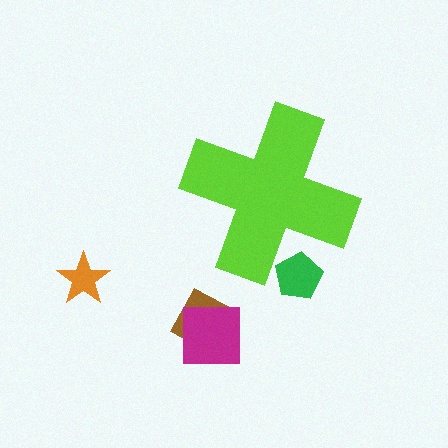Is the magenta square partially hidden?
No, the magenta square is fully visible.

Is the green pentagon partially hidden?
Yes, the green pentagon is partially hidden behind the lime cross.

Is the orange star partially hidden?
No, the orange star is fully visible.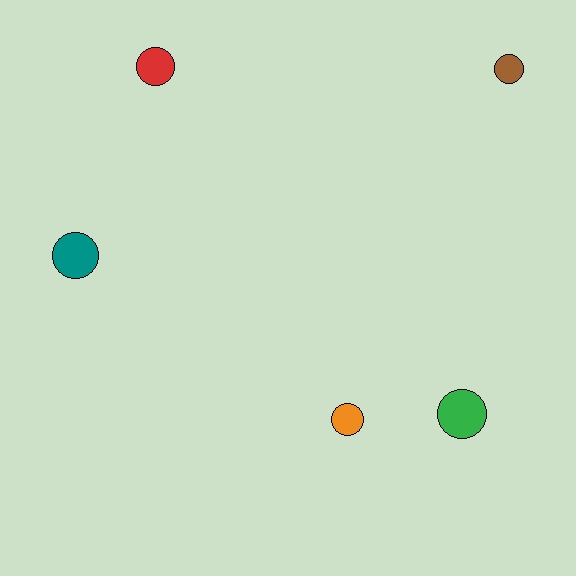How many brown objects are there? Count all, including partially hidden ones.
There is 1 brown object.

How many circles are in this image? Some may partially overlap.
There are 5 circles.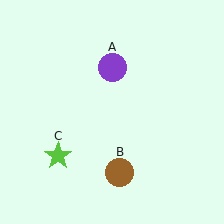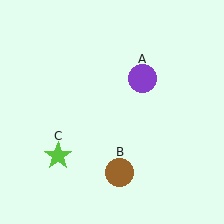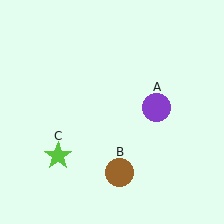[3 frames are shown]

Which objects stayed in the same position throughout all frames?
Brown circle (object B) and lime star (object C) remained stationary.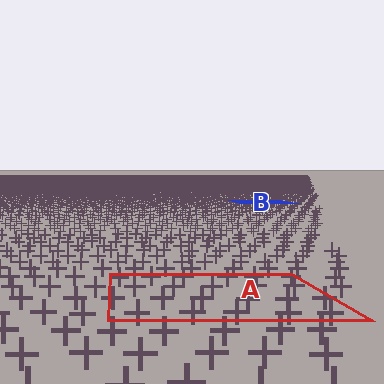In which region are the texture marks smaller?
The texture marks are smaller in region B, because it is farther away.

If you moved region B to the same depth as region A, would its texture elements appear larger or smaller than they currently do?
They would appear larger. At a closer depth, the same texture elements are projected at a bigger on-screen size.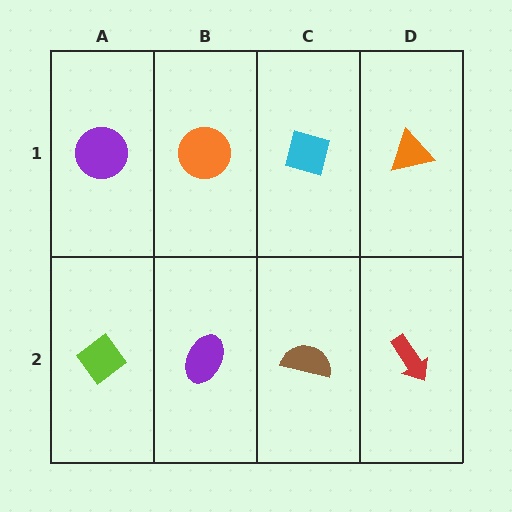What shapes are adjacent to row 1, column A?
A lime diamond (row 2, column A), an orange circle (row 1, column B).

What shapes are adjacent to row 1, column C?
A brown semicircle (row 2, column C), an orange circle (row 1, column B), an orange triangle (row 1, column D).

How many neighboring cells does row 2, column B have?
3.